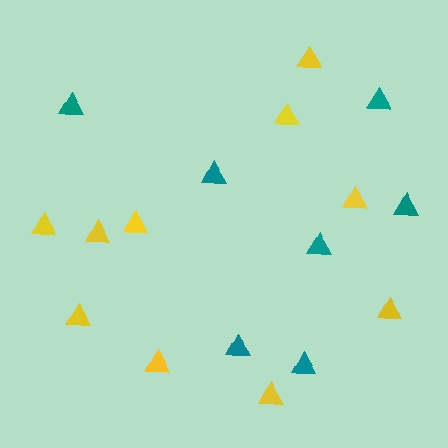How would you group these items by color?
There are 2 groups: one group of yellow triangles (10) and one group of teal triangles (7).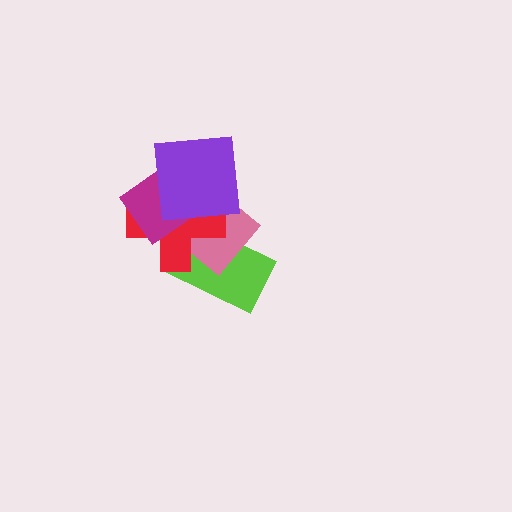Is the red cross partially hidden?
Yes, it is partially covered by another shape.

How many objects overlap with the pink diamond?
4 objects overlap with the pink diamond.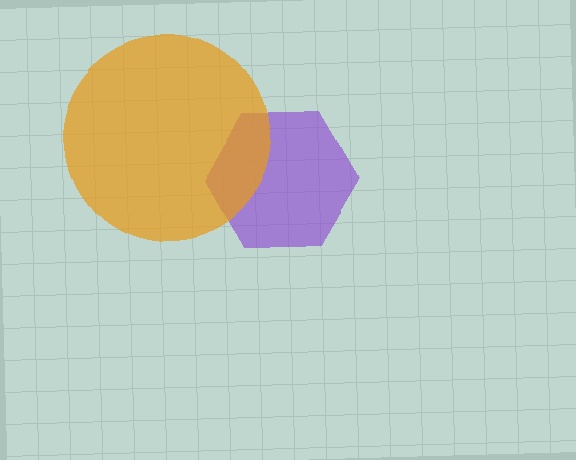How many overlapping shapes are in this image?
There are 2 overlapping shapes in the image.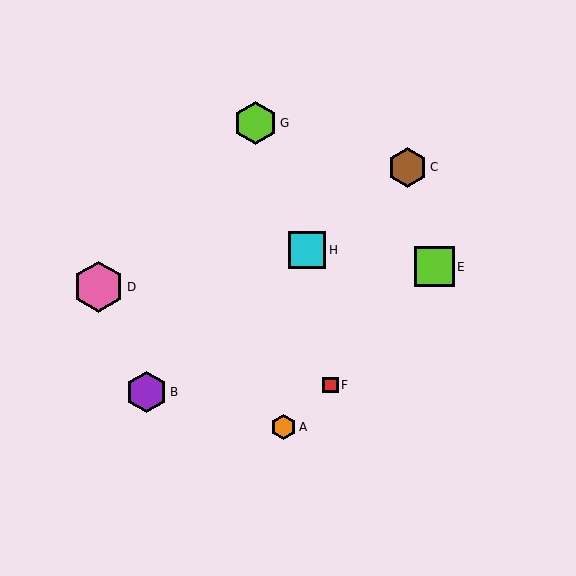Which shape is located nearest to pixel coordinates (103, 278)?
The pink hexagon (labeled D) at (99, 287) is nearest to that location.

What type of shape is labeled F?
Shape F is a red square.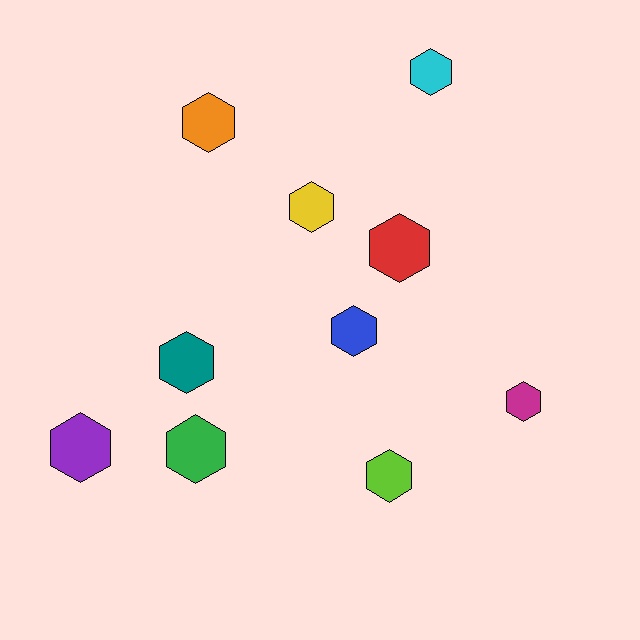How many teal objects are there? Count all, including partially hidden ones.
There is 1 teal object.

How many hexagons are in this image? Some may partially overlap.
There are 10 hexagons.